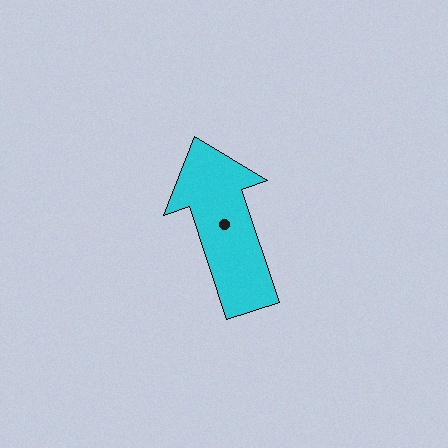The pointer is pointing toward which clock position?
Roughly 11 o'clock.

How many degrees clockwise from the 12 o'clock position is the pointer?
Approximately 342 degrees.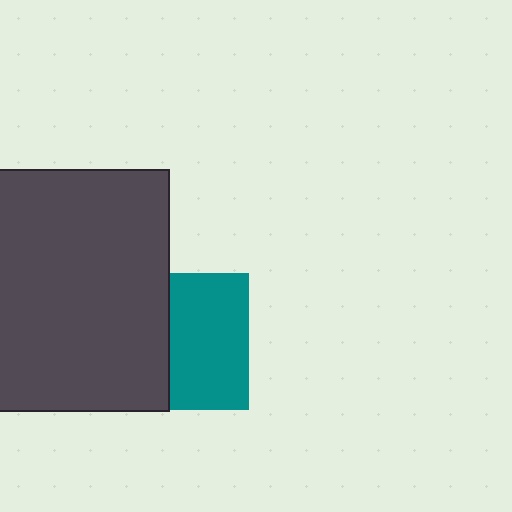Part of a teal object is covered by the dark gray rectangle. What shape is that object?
It is a square.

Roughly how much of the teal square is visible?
About half of it is visible (roughly 58%).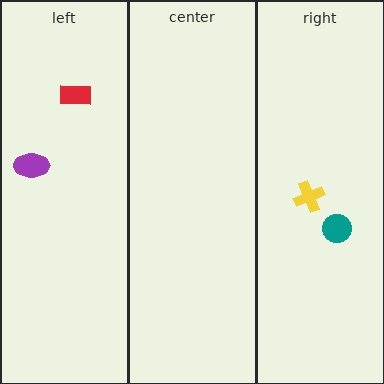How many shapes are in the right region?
2.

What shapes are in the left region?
The red rectangle, the purple ellipse.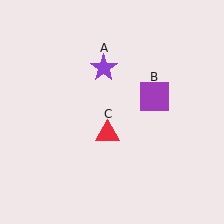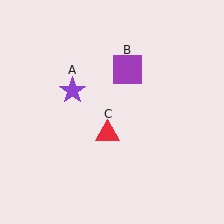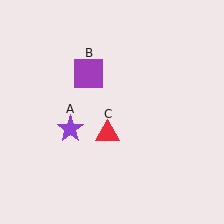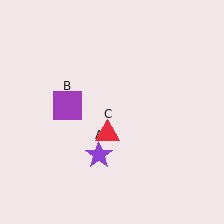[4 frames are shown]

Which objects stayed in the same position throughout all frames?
Red triangle (object C) remained stationary.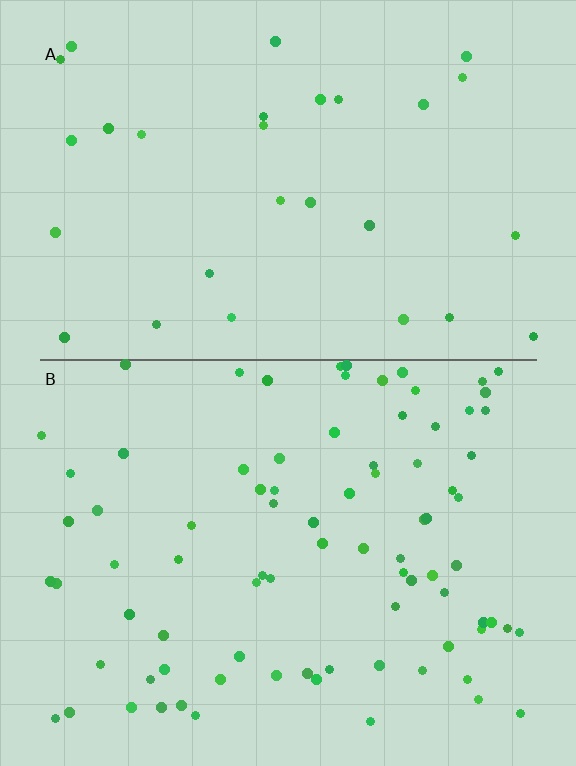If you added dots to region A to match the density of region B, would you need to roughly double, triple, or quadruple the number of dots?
Approximately triple.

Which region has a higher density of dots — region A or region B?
B (the bottom).